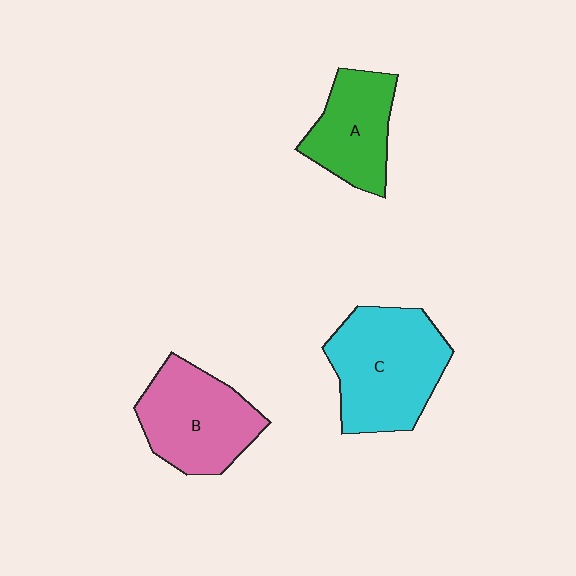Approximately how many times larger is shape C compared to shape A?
Approximately 1.5 times.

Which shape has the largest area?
Shape C (cyan).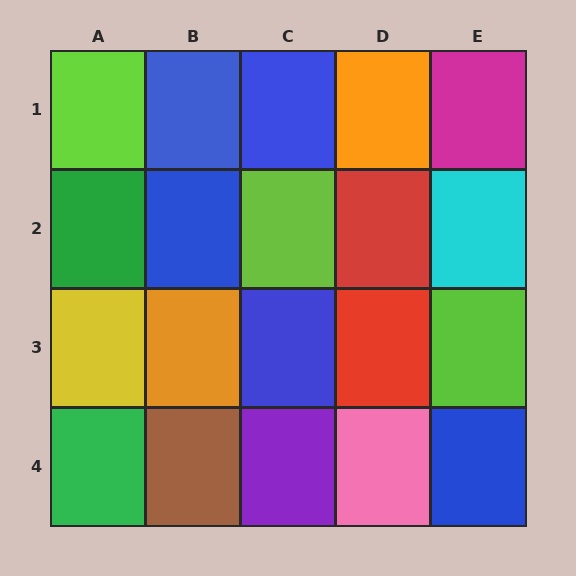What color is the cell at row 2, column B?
Blue.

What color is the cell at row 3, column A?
Yellow.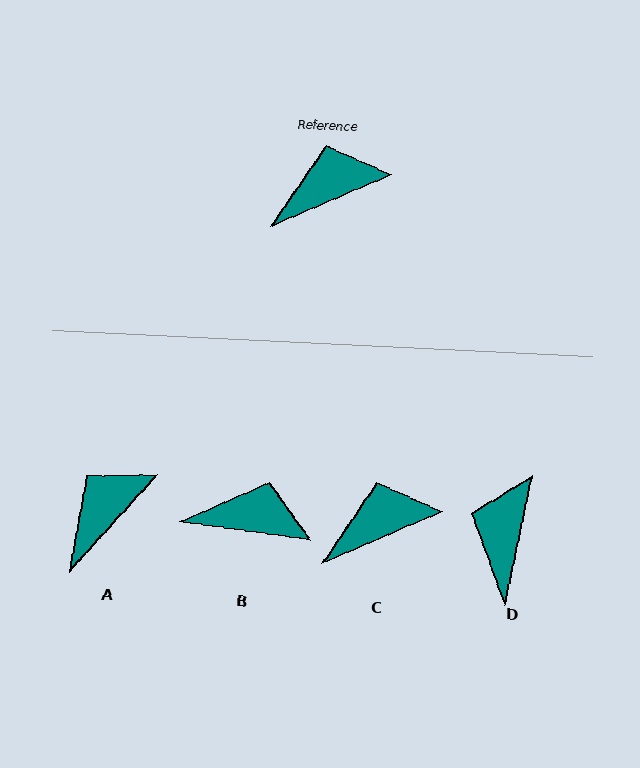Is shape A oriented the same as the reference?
No, it is off by about 24 degrees.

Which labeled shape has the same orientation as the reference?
C.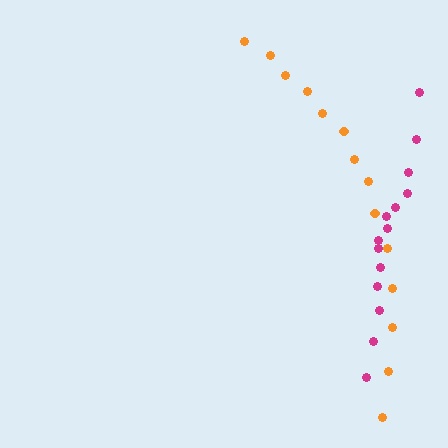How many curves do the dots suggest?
There are 2 distinct paths.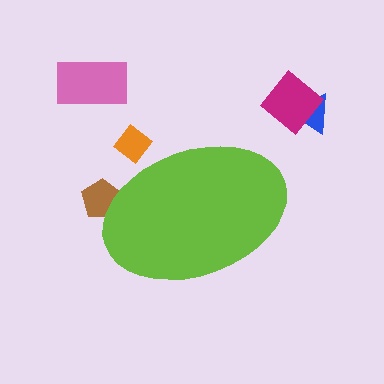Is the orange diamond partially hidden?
Yes, the orange diamond is partially hidden behind the lime ellipse.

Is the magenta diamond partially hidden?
No, the magenta diamond is fully visible.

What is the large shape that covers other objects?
A lime ellipse.